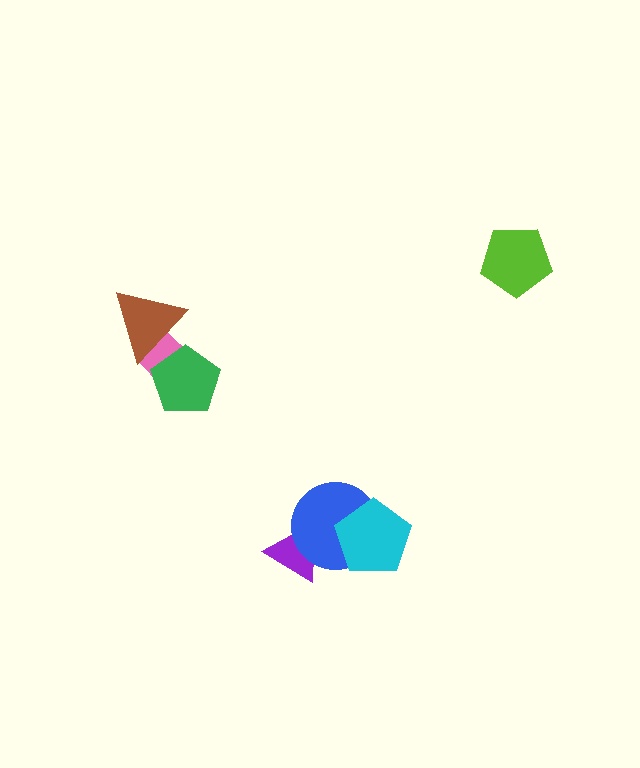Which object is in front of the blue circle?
The cyan pentagon is in front of the blue circle.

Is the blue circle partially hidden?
Yes, it is partially covered by another shape.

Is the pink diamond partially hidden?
Yes, it is partially covered by another shape.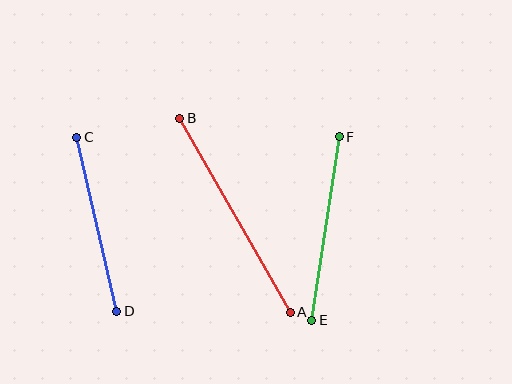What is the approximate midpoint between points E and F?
The midpoint is at approximately (325, 228) pixels.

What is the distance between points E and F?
The distance is approximately 186 pixels.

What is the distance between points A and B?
The distance is approximately 223 pixels.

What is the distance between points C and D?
The distance is approximately 179 pixels.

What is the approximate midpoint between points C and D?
The midpoint is at approximately (97, 224) pixels.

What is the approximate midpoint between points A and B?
The midpoint is at approximately (235, 215) pixels.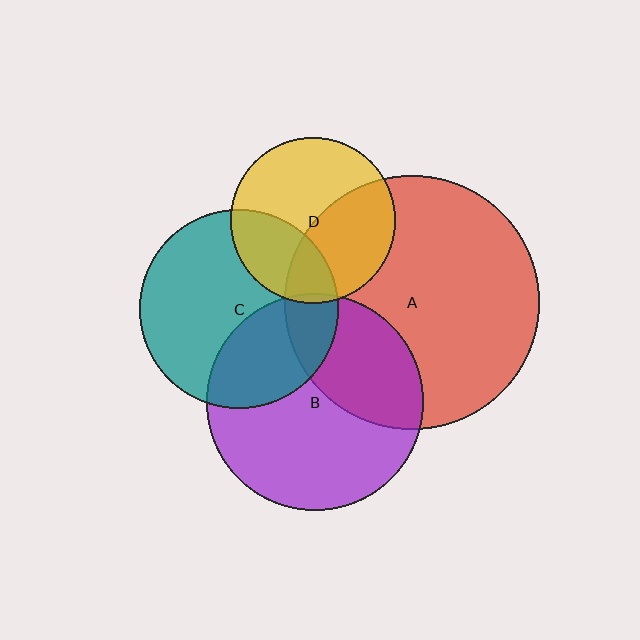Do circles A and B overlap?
Yes.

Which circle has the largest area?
Circle A (red).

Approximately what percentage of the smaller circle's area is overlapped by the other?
Approximately 35%.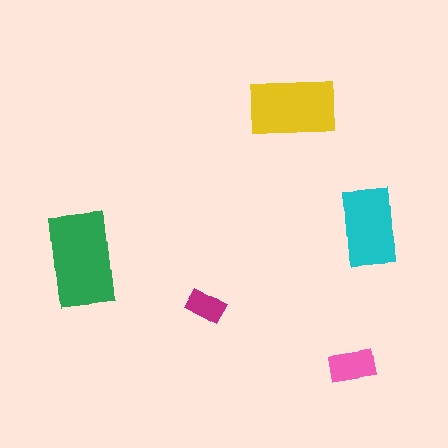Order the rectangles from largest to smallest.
the green one, the yellow one, the cyan one, the pink one, the magenta one.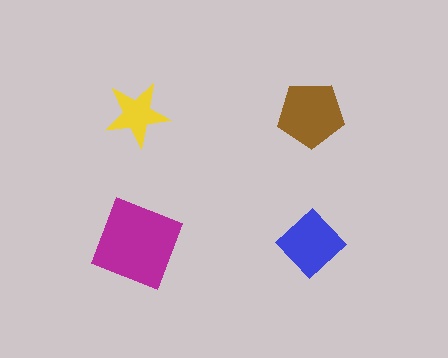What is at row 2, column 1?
A magenta square.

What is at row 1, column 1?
A yellow star.